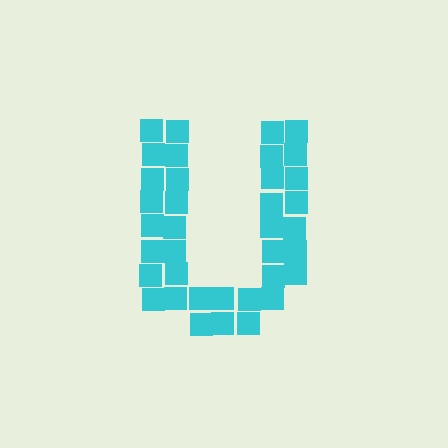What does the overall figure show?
The overall figure shows the letter U.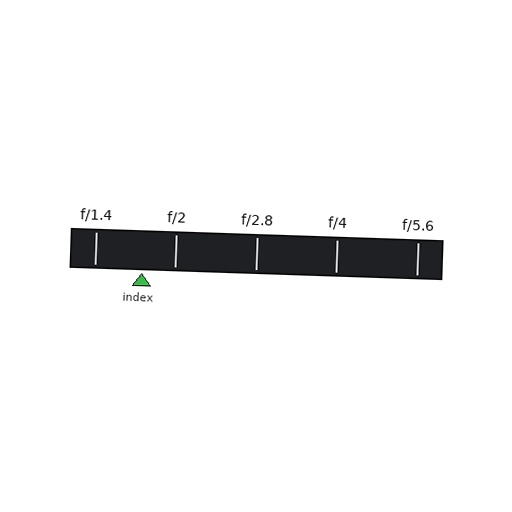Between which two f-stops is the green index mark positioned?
The index mark is between f/1.4 and f/2.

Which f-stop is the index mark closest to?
The index mark is closest to f/2.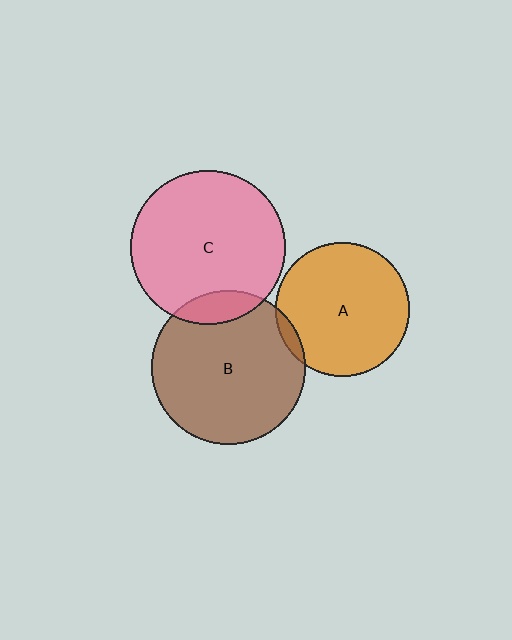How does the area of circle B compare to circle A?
Approximately 1.3 times.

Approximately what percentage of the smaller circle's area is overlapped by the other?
Approximately 10%.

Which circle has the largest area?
Circle C (pink).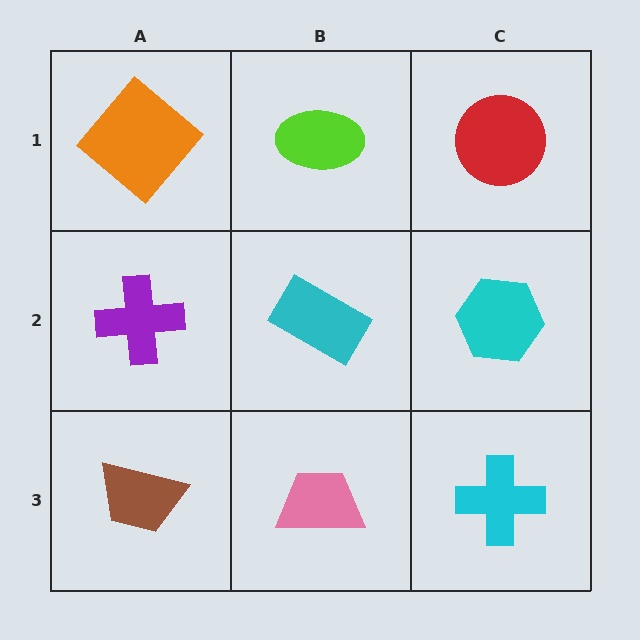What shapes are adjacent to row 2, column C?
A red circle (row 1, column C), a cyan cross (row 3, column C), a cyan rectangle (row 2, column B).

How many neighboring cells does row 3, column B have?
3.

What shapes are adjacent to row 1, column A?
A purple cross (row 2, column A), a lime ellipse (row 1, column B).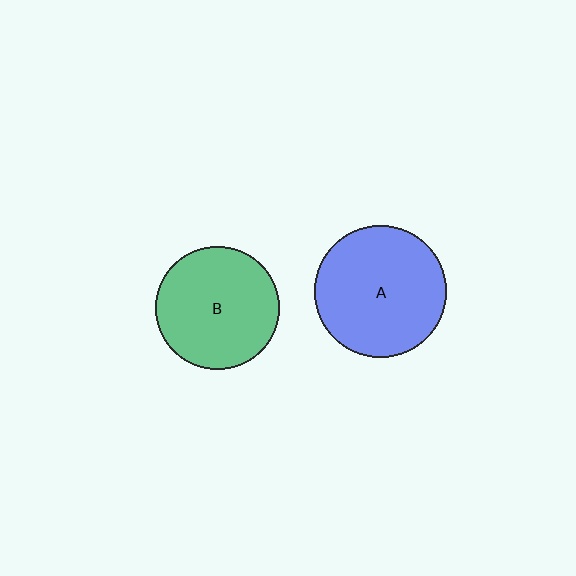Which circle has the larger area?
Circle A (blue).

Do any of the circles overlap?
No, none of the circles overlap.